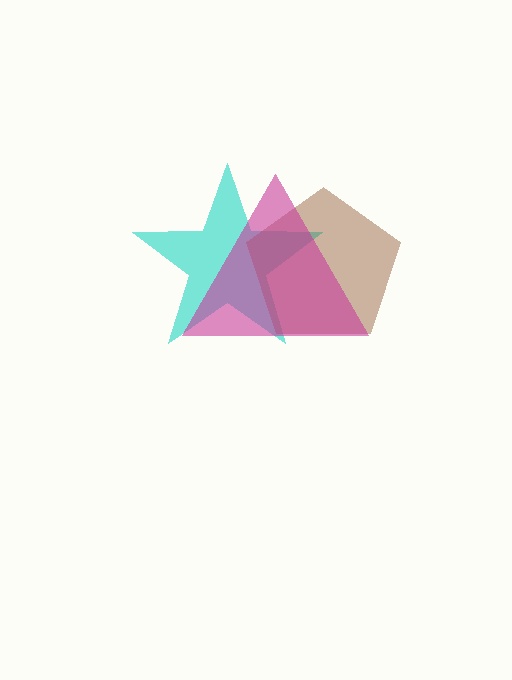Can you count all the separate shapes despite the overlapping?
Yes, there are 3 separate shapes.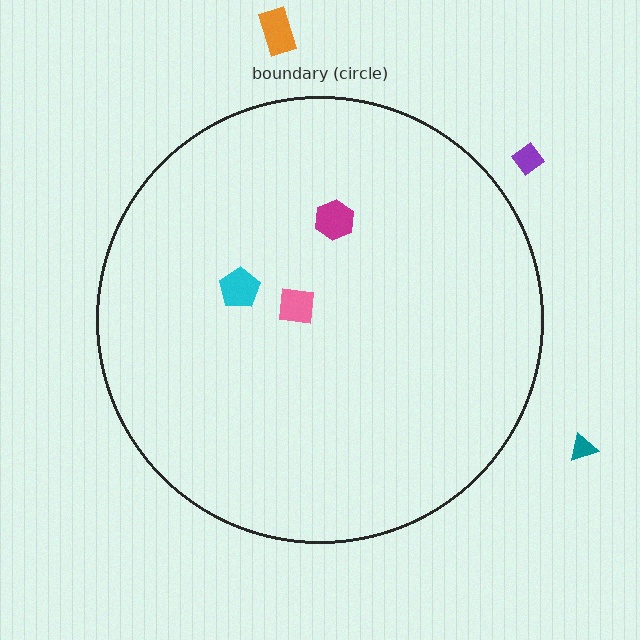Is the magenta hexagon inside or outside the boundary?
Inside.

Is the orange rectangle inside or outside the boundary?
Outside.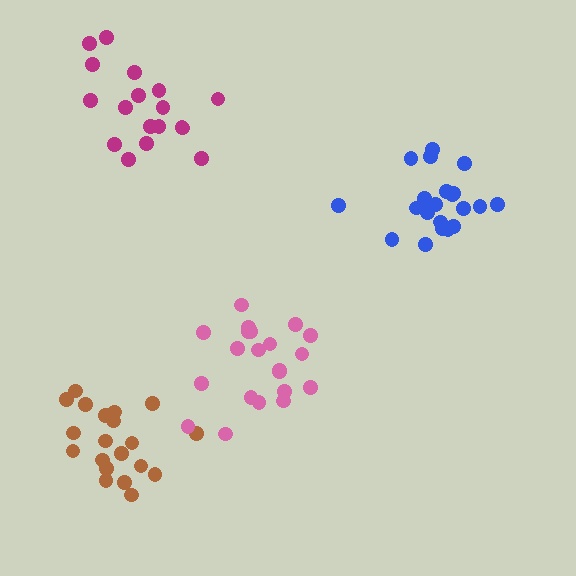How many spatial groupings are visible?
There are 4 spatial groupings.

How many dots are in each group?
Group 1: 18 dots, Group 2: 20 dots, Group 3: 21 dots, Group 4: 21 dots (80 total).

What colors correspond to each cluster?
The clusters are colored: magenta, brown, blue, pink.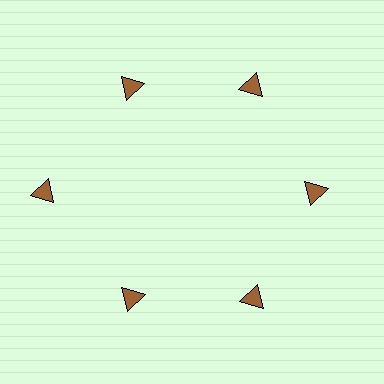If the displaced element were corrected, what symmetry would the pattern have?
It would have 6-fold rotational symmetry — the pattern would map onto itself every 60 degrees.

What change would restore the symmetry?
The symmetry would be restored by moving it inward, back onto the ring so that all 6 triangles sit at equal angles and equal distance from the center.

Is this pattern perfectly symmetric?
No. The 6 brown triangles are arranged in a ring, but one element near the 9 o'clock position is pushed outward from the center, breaking the 6-fold rotational symmetry.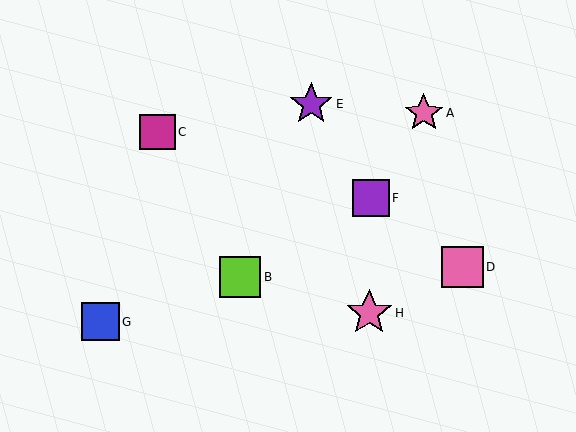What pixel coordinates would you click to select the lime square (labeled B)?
Click at (240, 277) to select the lime square B.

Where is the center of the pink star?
The center of the pink star is at (424, 113).